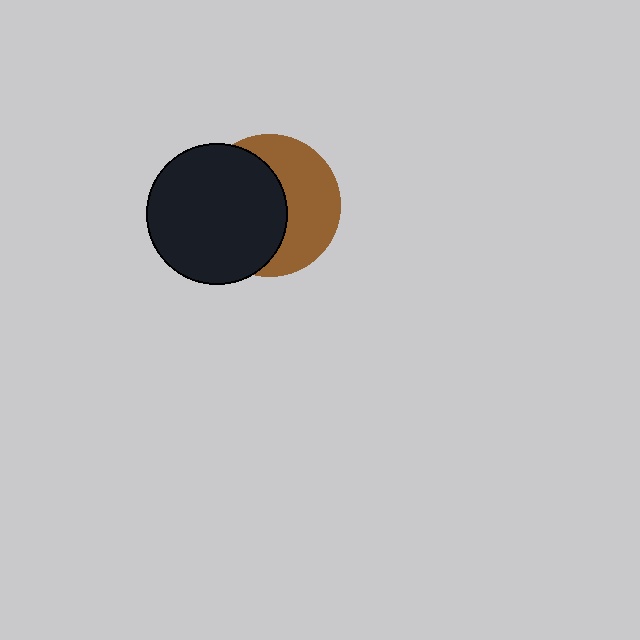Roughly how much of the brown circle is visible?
About half of it is visible (roughly 47%).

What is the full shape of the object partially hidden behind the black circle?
The partially hidden object is a brown circle.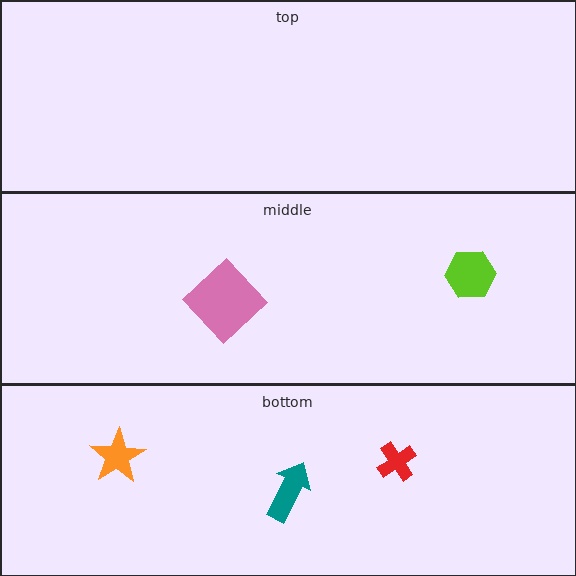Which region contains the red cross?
The bottom region.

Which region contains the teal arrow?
The bottom region.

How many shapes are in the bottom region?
3.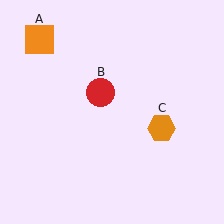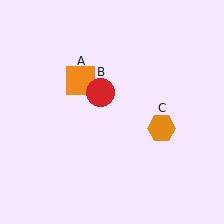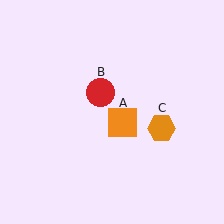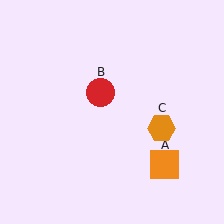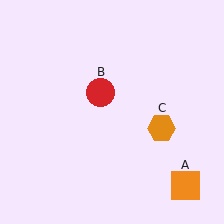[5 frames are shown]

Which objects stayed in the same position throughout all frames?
Red circle (object B) and orange hexagon (object C) remained stationary.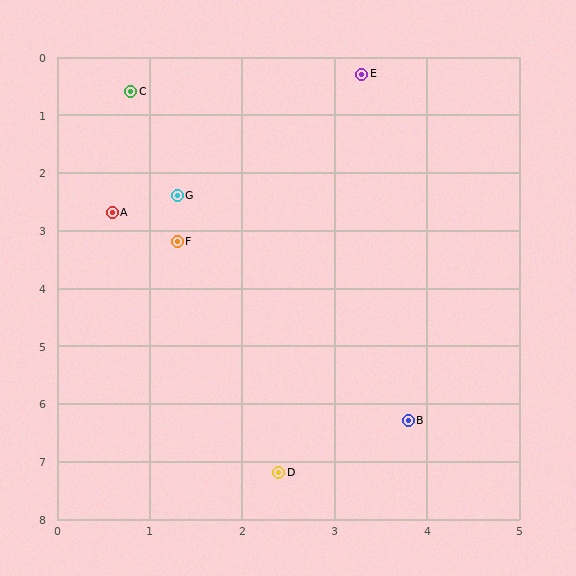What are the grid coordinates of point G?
Point G is at approximately (1.3, 2.4).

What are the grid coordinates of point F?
Point F is at approximately (1.3, 3.2).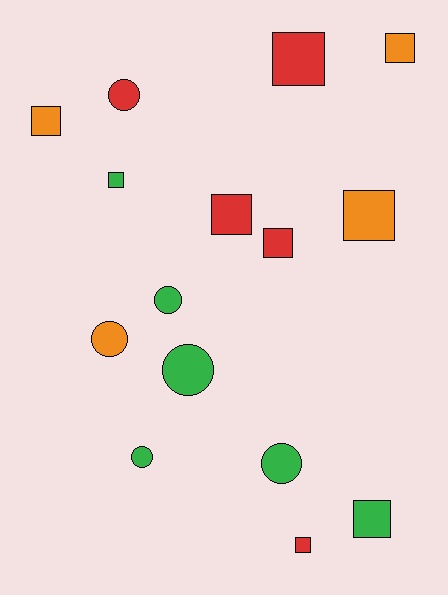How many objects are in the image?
There are 15 objects.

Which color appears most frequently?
Green, with 6 objects.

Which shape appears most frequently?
Square, with 9 objects.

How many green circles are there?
There are 4 green circles.